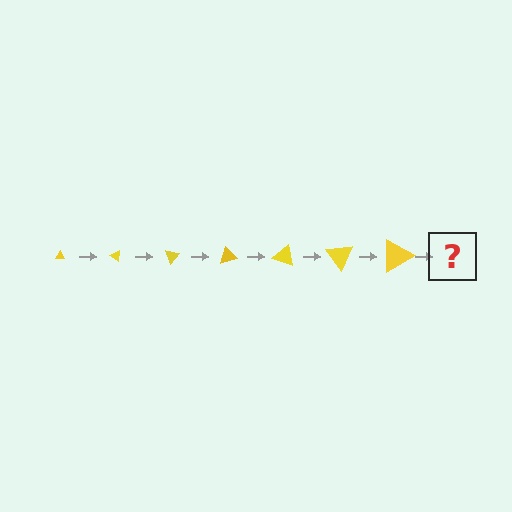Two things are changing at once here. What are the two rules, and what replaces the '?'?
The two rules are that the triangle grows larger each step and it rotates 35 degrees each step. The '?' should be a triangle, larger than the previous one and rotated 245 degrees from the start.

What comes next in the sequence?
The next element should be a triangle, larger than the previous one and rotated 245 degrees from the start.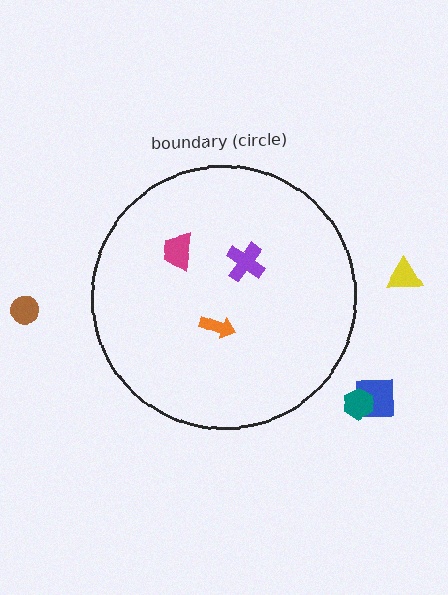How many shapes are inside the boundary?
3 inside, 4 outside.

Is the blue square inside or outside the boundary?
Outside.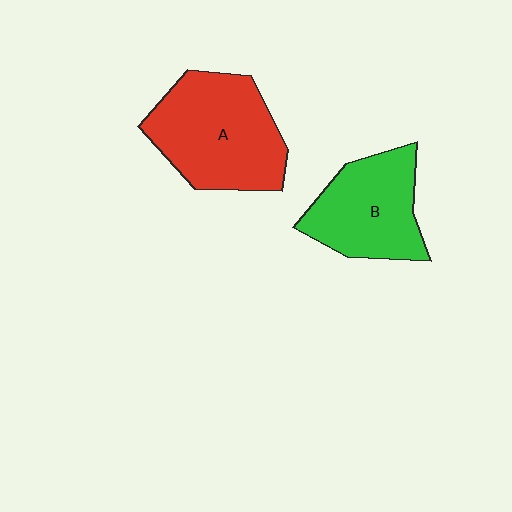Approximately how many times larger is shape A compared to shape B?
Approximately 1.3 times.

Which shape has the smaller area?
Shape B (green).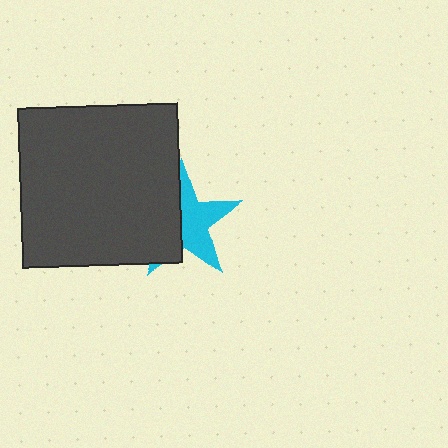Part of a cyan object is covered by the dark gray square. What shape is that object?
It is a star.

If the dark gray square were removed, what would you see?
You would see the complete cyan star.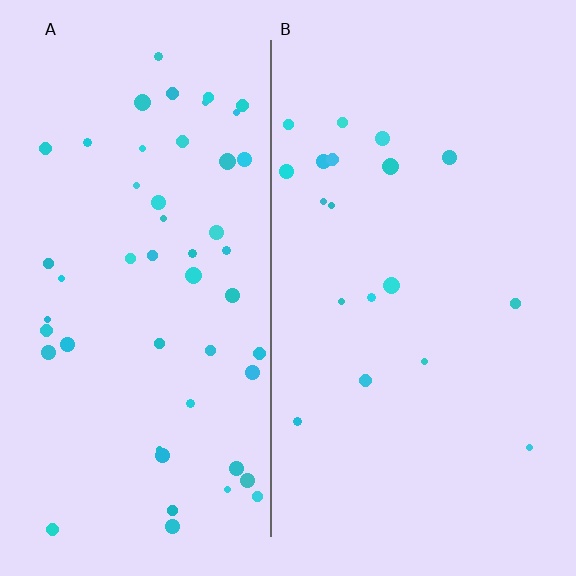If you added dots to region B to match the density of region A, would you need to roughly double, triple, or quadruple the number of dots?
Approximately triple.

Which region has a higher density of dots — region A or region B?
A (the left).